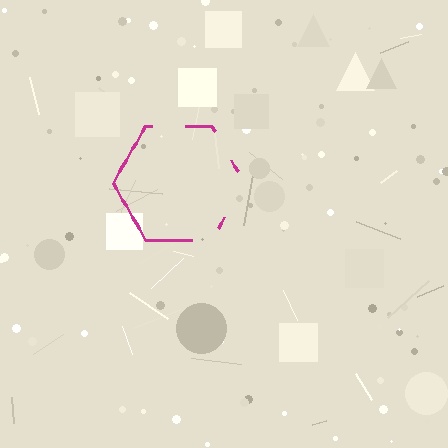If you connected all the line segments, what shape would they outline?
They would outline a hexagon.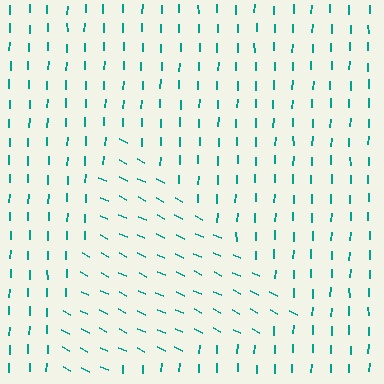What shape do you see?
I see a triangle.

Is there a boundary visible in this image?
Yes, there is a texture boundary formed by a change in line orientation.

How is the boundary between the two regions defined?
The boundary is defined purely by a change in line orientation (approximately 66 degrees difference). All lines are the same color and thickness.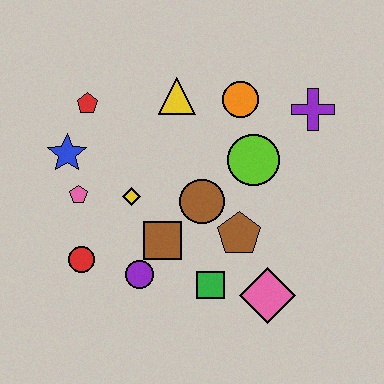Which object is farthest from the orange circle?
The red circle is farthest from the orange circle.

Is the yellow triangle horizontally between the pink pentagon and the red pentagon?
No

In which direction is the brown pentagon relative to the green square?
The brown pentagon is above the green square.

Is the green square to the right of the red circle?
Yes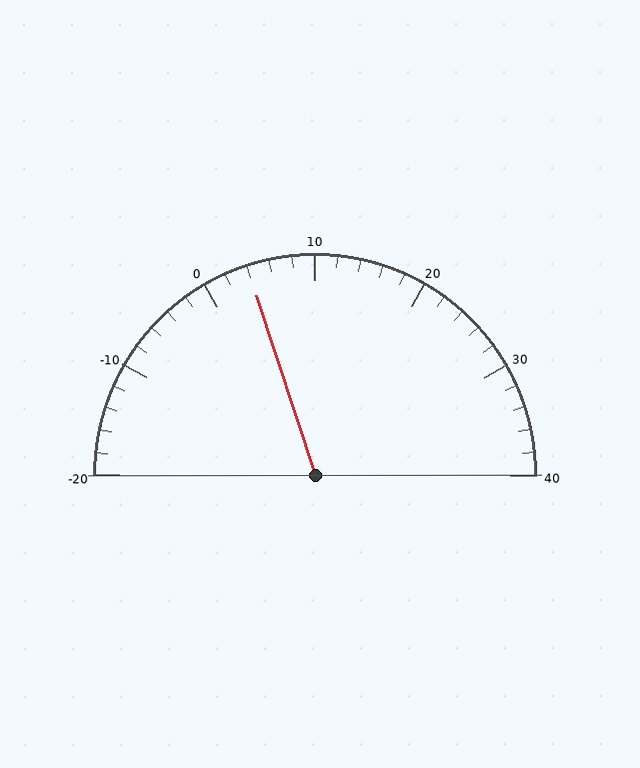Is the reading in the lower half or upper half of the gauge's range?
The reading is in the lower half of the range (-20 to 40).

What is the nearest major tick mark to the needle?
The nearest major tick mark is 0.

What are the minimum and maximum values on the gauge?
The gauge ranges from -20 to 40.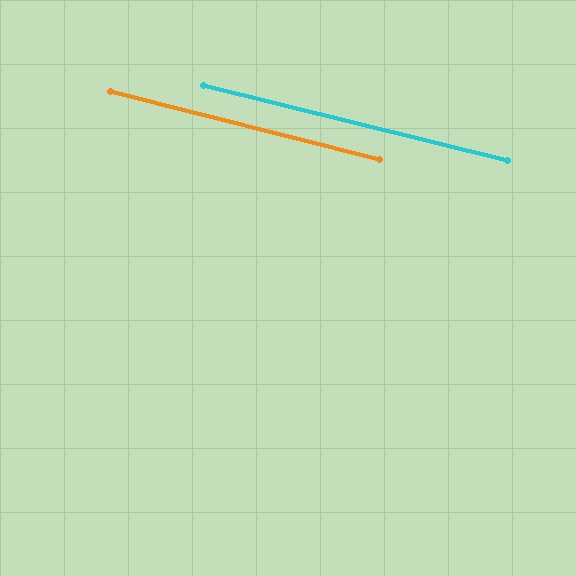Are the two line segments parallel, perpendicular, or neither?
Parallel — their directions differ by only 0.4°.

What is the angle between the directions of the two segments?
Approximately 0 degrees.